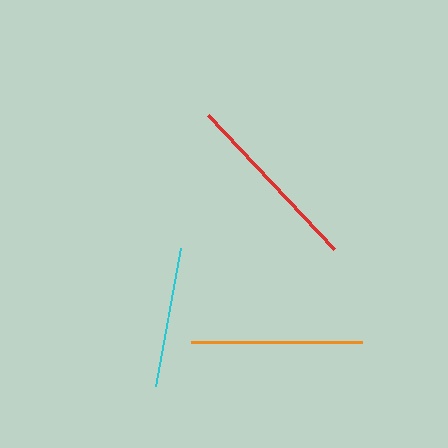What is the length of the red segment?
The red segment is approximately 184 pixels long.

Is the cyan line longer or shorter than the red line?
The red line is longer than the cyan line.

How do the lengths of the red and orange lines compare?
The red and orange lines are approximately the same length.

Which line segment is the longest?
The red line is the longest at approximately 184 pixels.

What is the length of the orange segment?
The orange segment is approximately 171 pixels long.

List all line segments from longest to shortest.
From longest to shortest: red, orange, cyan.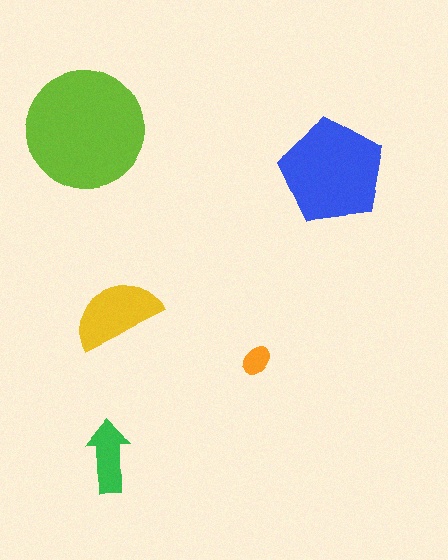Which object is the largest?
The lime circle.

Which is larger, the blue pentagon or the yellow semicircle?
The blue pentagon.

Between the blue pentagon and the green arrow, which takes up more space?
The blue pentagon.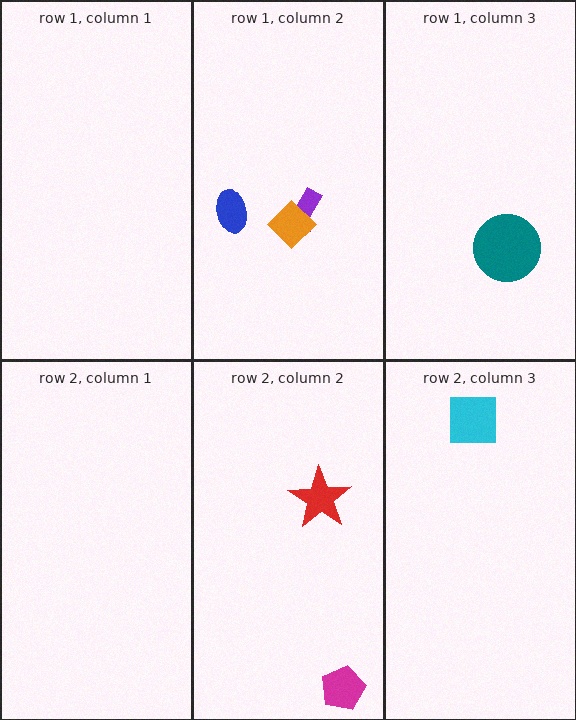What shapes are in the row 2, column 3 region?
The cyan square.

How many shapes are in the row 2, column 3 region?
1.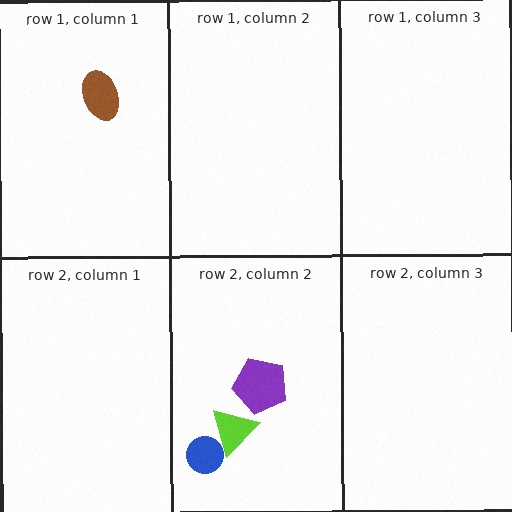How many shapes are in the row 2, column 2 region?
3.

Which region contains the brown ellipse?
The row 1, column 1 region.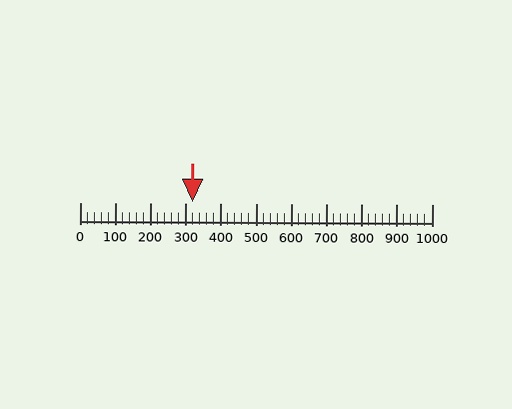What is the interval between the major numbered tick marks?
The major tick marks are spaced 100 units apart.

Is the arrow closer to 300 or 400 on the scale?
The arrow is closer to 300.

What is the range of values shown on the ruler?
The ruler shows values from 0 to 1000.